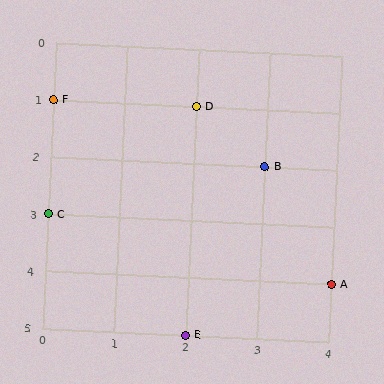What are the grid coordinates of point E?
Point E is at grid coordinates (2, 5).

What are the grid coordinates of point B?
Point B is at grid coordinates (3, 2).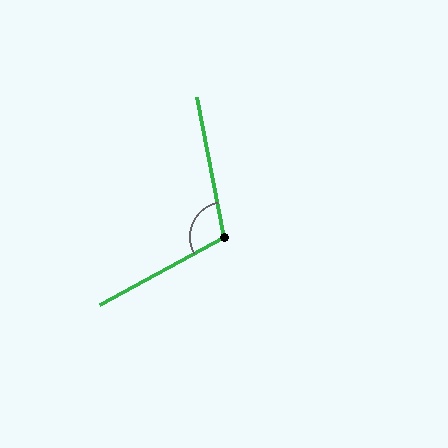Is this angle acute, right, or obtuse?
It is obtuse.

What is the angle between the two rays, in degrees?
Approximately 107 degrees.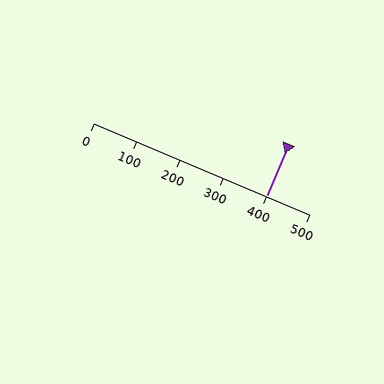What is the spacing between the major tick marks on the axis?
The major ticks are spaced 100 apart.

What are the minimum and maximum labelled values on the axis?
The axis runs from 0 to 500.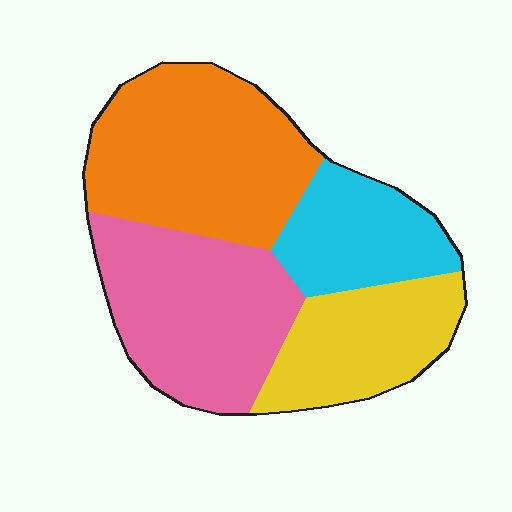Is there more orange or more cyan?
Orange.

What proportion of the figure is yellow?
Yellow takes up less than a quarter of the figure.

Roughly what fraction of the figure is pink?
Pink covers about 30% of the figure.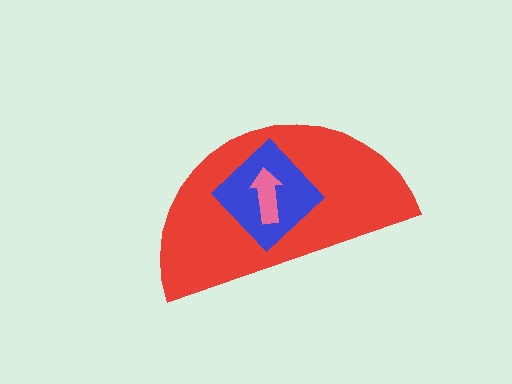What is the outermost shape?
The red semicircle.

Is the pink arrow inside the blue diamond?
Yes.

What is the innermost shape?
The pink arrow.